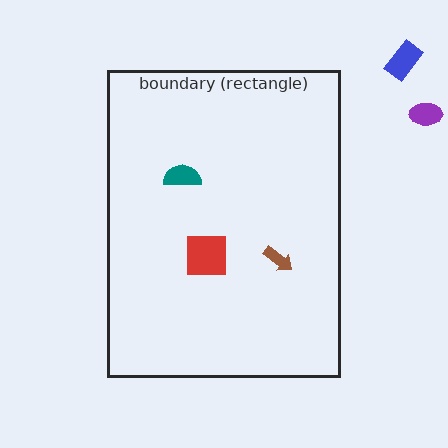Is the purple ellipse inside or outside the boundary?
Outside.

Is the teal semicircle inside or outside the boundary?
Inside.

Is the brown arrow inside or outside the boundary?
Inside.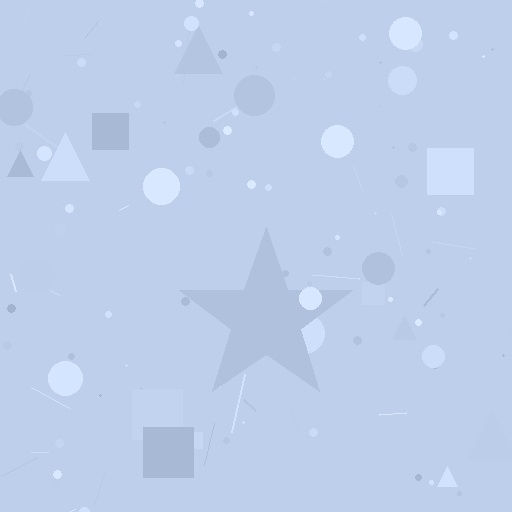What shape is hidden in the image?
A star is hidden in the image.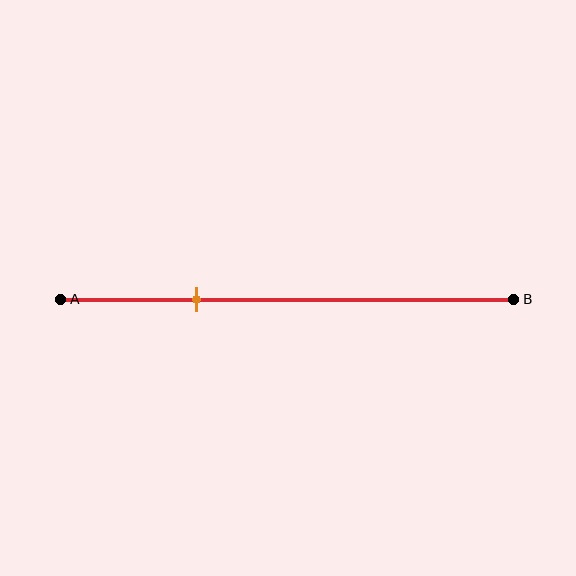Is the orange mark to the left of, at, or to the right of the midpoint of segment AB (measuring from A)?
The orange mark is to the left of the midpoint of segment AB.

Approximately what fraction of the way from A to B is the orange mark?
The orange mark is approximately 30% of the way from A to B.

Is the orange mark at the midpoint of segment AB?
No, the mark is at about 30% from A, not at the 50% midpoint.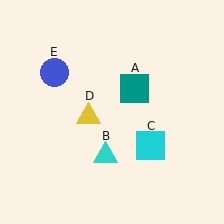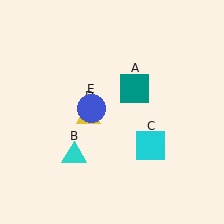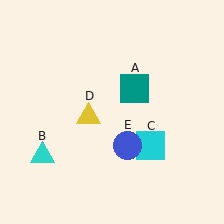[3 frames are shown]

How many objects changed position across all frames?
2 objects changed position: cyan triangle (object B), blue circle (object E).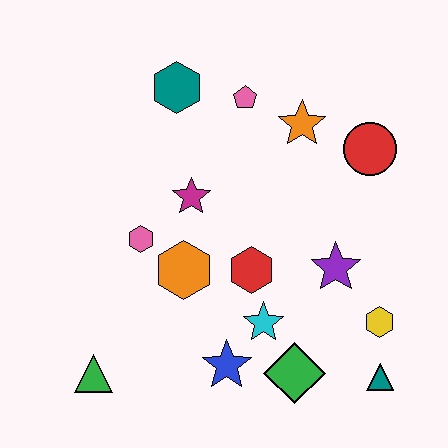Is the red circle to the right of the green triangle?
Yes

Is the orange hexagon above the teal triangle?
Yes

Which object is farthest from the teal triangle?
The teal hexagon is farthest from the teal triangle.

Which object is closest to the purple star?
The yellow hexagon is closest to the purple star.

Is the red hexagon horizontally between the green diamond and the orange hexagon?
Yes